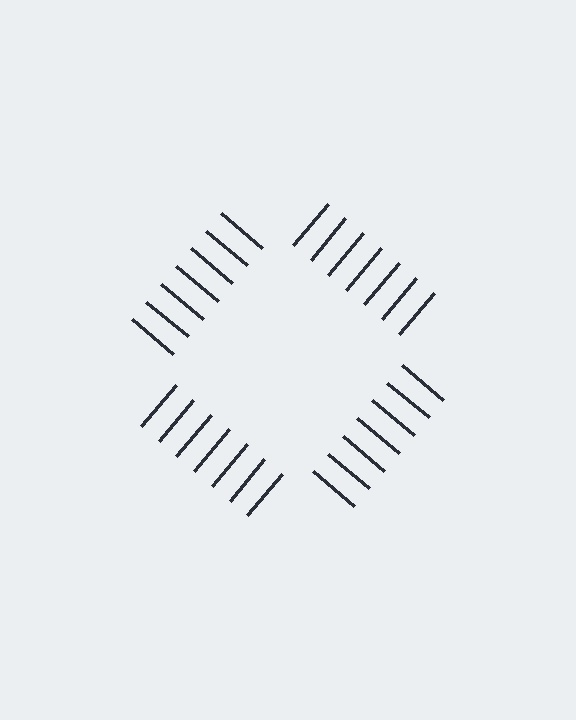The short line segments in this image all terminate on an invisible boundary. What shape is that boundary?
An illusory square — the line segments terminate on its edges but no continuous stroke is drawn.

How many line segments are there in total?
28 — 7 along each of the 4 edges.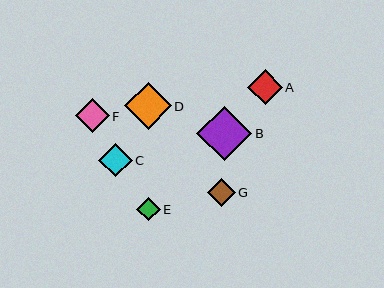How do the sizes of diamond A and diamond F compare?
Diamond A and diamond F are approximately the same size.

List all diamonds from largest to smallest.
From largest to smallest: B, D, A, C, F, G, E.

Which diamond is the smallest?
Diamond E is the smallest with a size of approximately 23 pixels.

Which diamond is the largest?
Diamond B is the largest with a size of approximately 55 pixels.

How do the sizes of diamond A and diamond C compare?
Diamond A and diamond C are approximately the same size.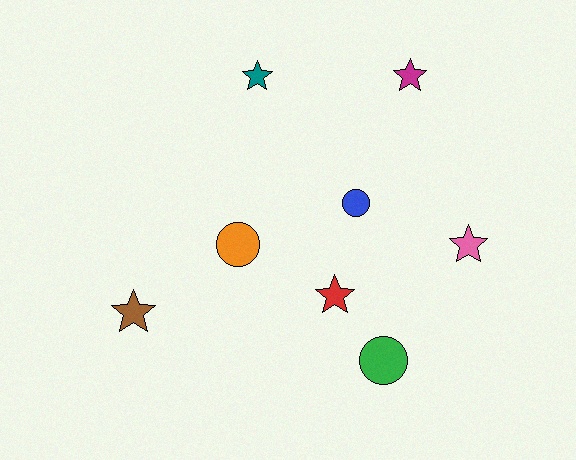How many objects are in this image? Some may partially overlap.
There are 8 objects.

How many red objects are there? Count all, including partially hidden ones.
There is 1 red object.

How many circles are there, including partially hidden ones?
There are 3 circles.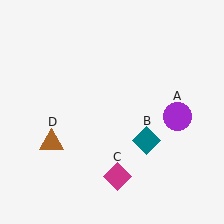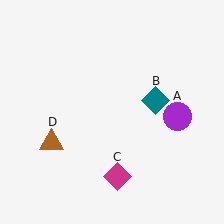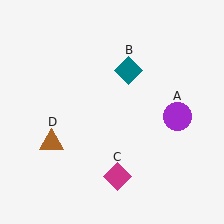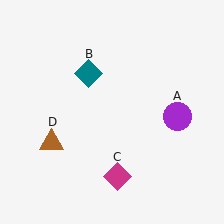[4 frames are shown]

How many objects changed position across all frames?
1 object changed position: teal diamond (object B).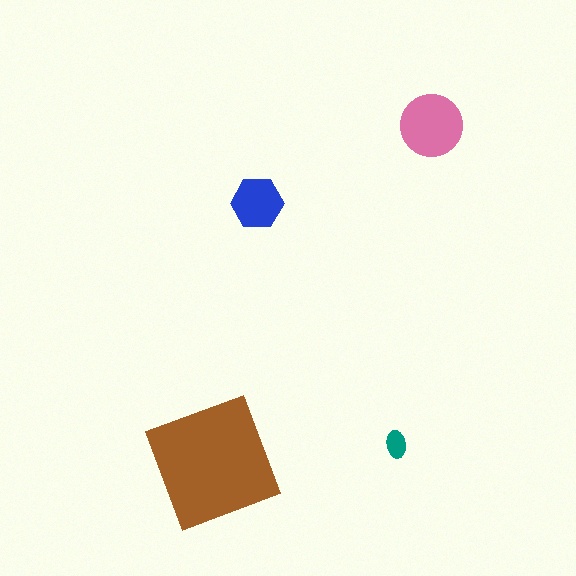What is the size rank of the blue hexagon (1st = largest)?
3rd.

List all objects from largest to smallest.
The brown square, the pink circle, the blue hexagon, the teal ellipse.